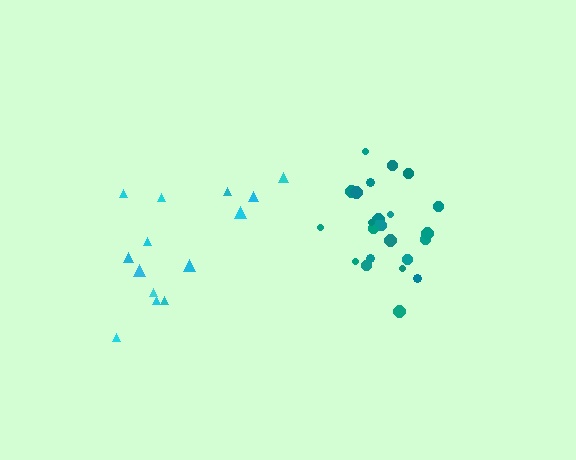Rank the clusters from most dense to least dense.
teal, cyan.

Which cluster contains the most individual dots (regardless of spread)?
Teal (24).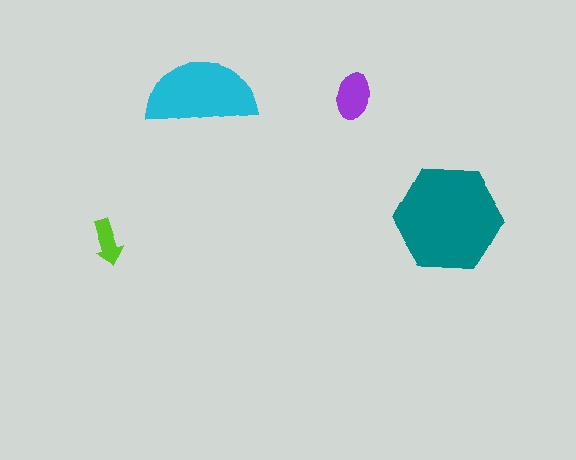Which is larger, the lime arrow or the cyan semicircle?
The cyan semicircle.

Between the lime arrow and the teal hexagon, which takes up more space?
The teal hexagon.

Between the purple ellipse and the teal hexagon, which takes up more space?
The teal hexagon.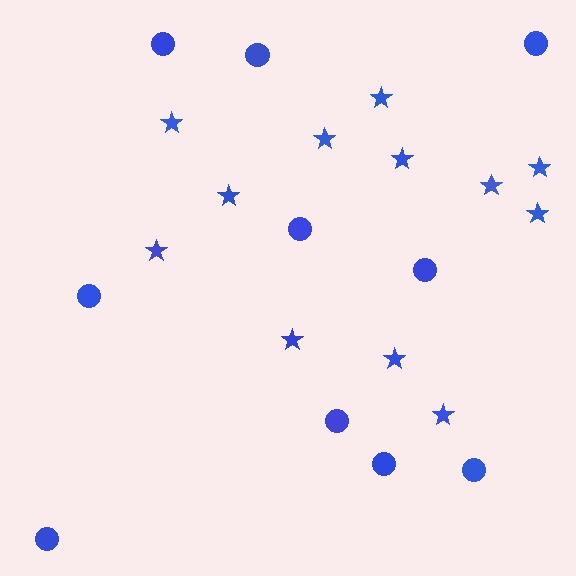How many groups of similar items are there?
There are 2 groups: one group of circles (10) and one group of stars (12).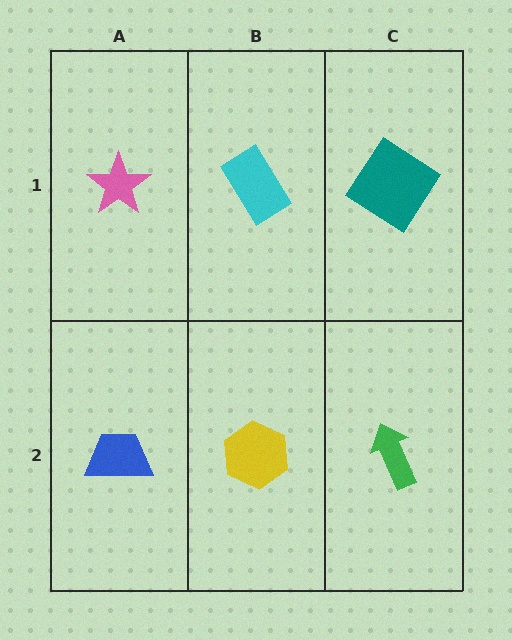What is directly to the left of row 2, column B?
A blue trapezoid.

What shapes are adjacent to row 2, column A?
A pink star (row 1, column A), a yellow hexagon (row 2, column B).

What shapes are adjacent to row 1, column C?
A green arrow (row 2, column C), a cyan rectangle (row 1, column B).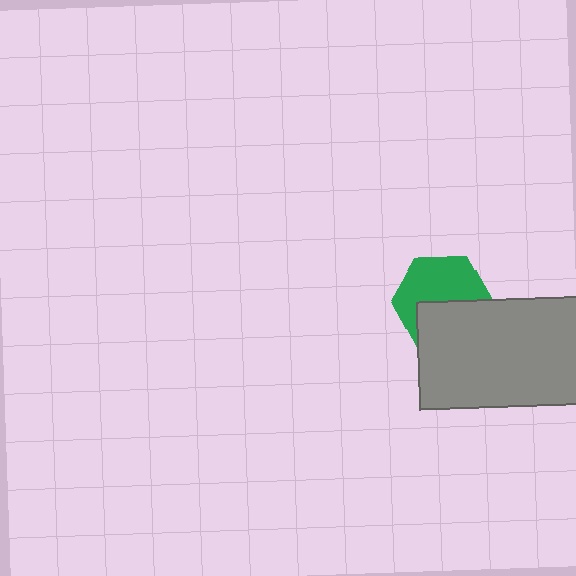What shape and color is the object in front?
The object in front is a gray rectangle.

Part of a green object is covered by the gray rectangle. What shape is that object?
It is a hexagon.